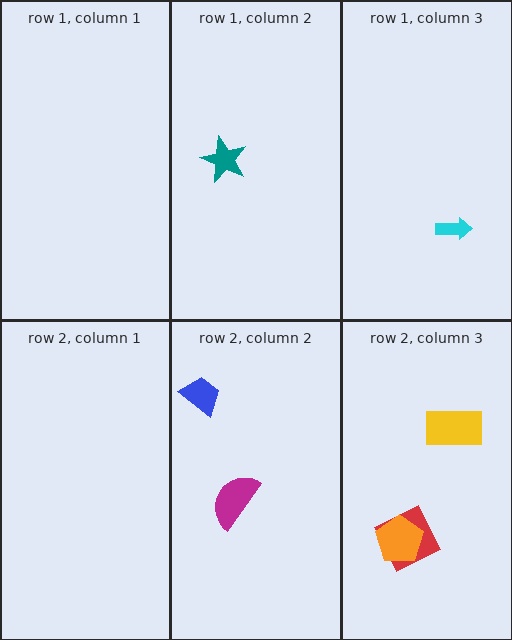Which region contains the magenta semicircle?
The row 2, column 2 region.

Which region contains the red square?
The row 2, column 3 region.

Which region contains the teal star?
The row 1, column 2 region.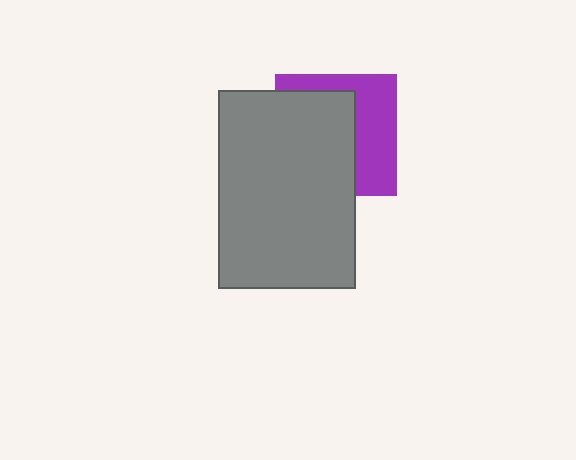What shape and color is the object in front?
The object in front is a gray rectangle.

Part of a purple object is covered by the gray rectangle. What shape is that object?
It is a square.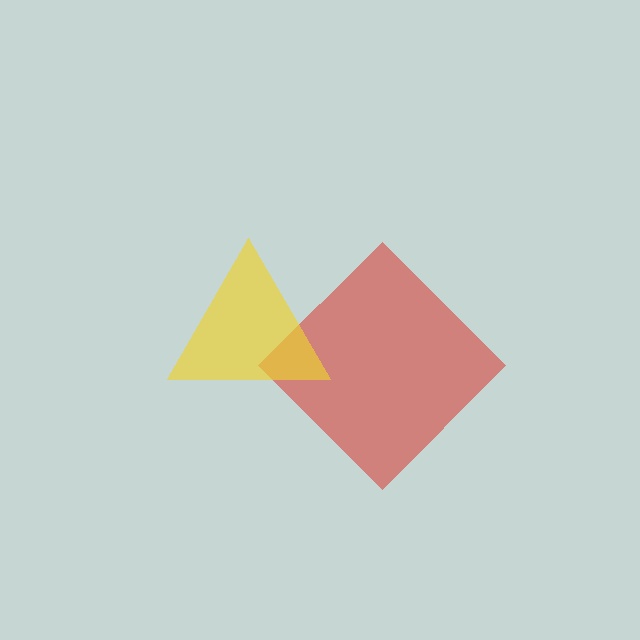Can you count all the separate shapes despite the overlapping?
Yes, there are 2 separate shapes.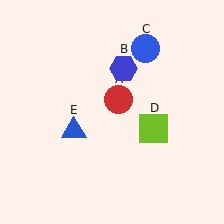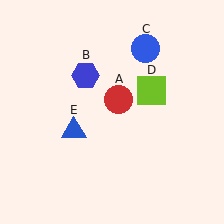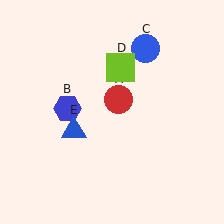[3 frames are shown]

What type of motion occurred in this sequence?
The blue hexagon (object B), lime square (object D) rotated counterclockwise around the center of the scene.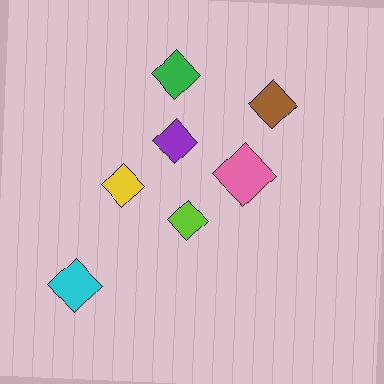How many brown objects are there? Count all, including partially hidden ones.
There is 1 brown object.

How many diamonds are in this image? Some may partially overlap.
There are 7 diamonds.